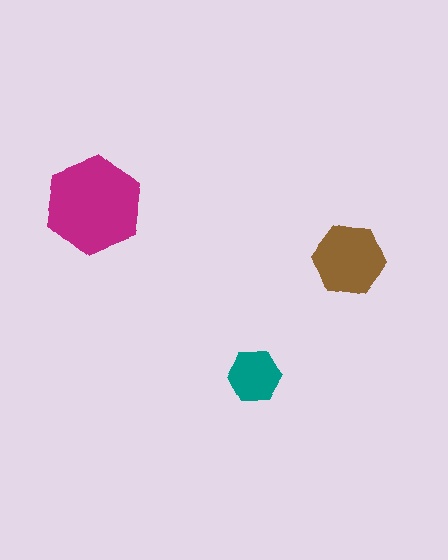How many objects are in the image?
There are 3 objects in the image.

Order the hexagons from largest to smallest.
the magenta one, the brown one, the teal one.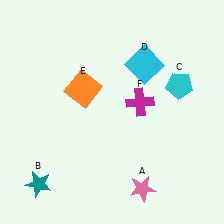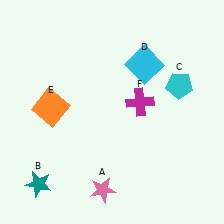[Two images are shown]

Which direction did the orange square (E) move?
The orange square (E) moved left.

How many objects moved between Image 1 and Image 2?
2 objects moved between the two images.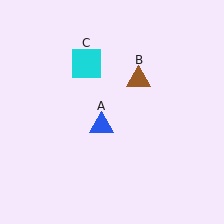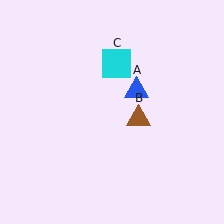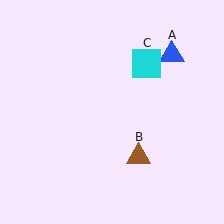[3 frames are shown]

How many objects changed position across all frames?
3 objects changed position: blue triangle (object A), brown triangle (object B), cyan square (object C).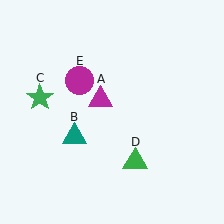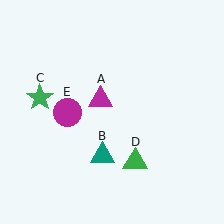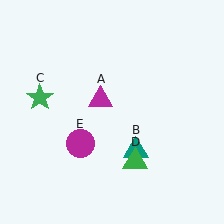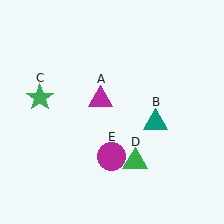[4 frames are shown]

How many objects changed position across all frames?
2 objects changed position: teal triangle (object B), magenta circle (object E).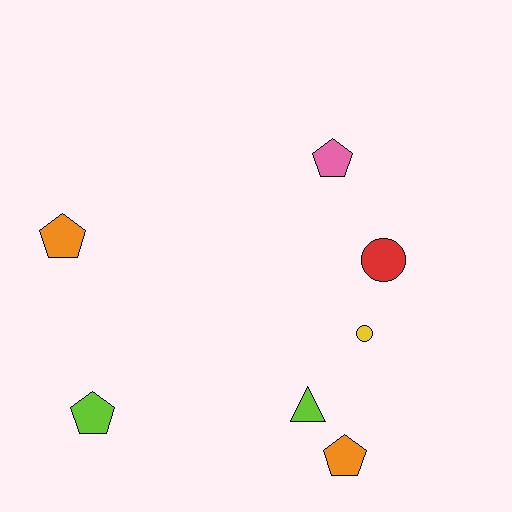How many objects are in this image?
There are 7 objects.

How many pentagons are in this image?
There are 4 pentagons.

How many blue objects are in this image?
There are no blue objects.